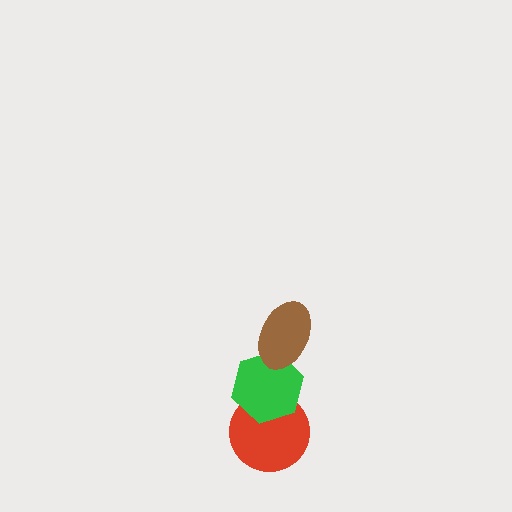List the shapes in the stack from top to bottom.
From top to bottom: the brown ellipse, the green hexagon, the red circle.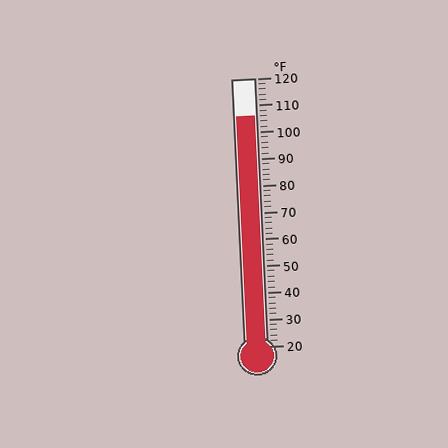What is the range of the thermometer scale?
The thermometer scale ranges from 20°F to 120°F.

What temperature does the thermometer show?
The thermometer shows approximately 106°F.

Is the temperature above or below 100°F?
The temperature is above 100°F.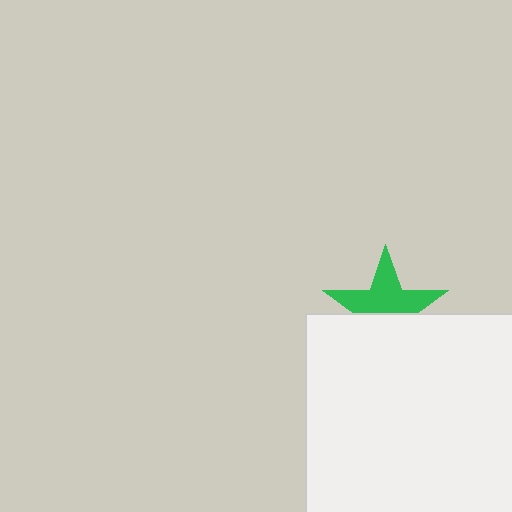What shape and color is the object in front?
The object in front is a white rectangle.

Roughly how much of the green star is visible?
About half of it is visible (roughly 58%).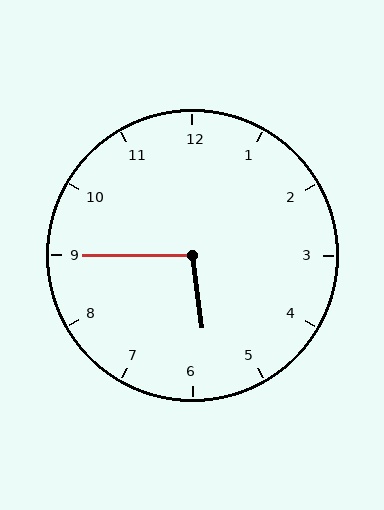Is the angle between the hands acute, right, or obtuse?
It is obtuse.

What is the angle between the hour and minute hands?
Approximately 98 degrees.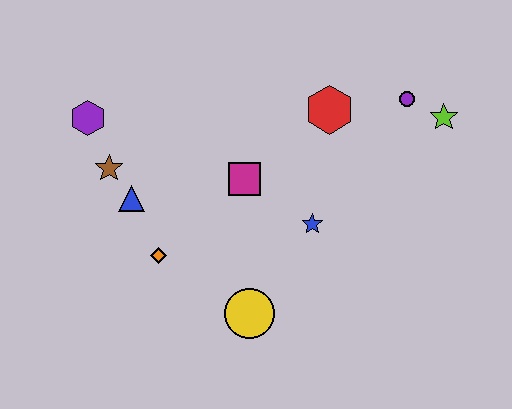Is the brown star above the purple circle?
No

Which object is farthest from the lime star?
The purple hexagon is farthest from the lime star.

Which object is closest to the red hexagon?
The purple circle is closest to the red hexagon.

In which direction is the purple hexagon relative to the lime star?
The purple hexagon is to the left of the lime star.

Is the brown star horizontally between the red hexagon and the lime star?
No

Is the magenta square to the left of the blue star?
Yes